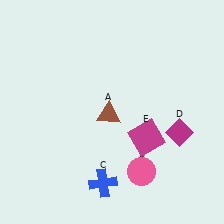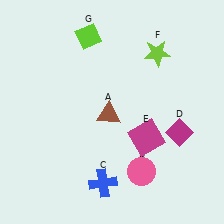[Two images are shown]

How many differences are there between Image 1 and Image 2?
There are 2 differences between the two images.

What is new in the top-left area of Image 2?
A lime diamond (G) was added in the top-left area of Image 2.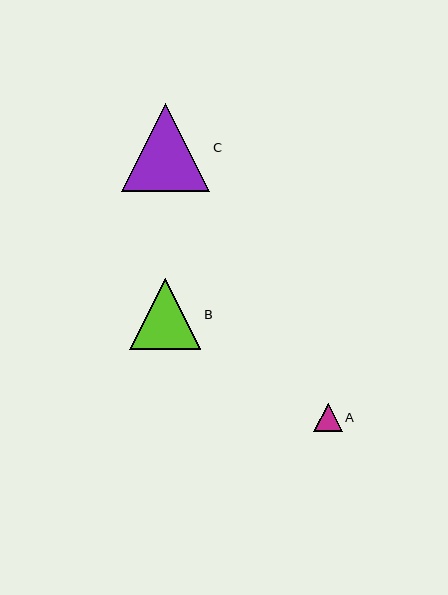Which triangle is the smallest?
Triangle A is the smallest with a size of approximately 29 pixels.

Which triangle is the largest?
Triangle C is the largest with a size of approximately 88 pixels.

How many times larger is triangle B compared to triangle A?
Triangle B is approximately 2.5 times the size of triangle A.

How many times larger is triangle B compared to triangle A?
Triangle B is approximately 2.5 times the size of triangle A.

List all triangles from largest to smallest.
From largest to smallest: C, B, A.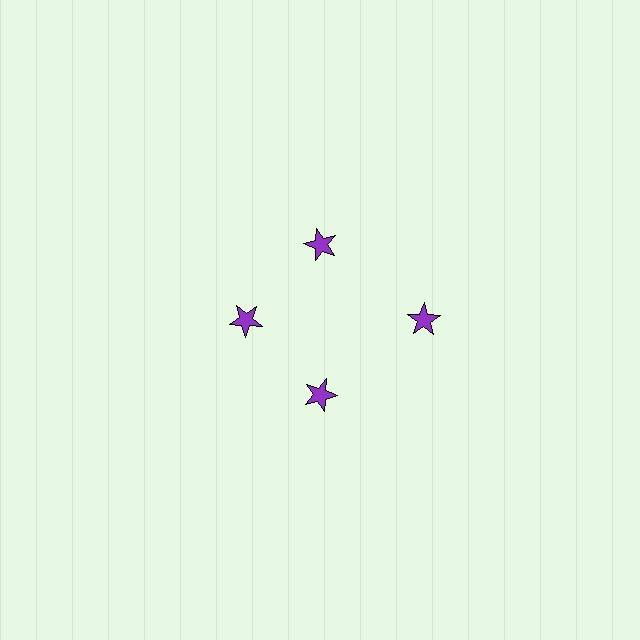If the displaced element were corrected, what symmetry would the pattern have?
It would have 4-fold rotational symmetry — the pattern would map onto itself every 90 degrees.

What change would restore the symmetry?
The symmetry would be restored by moving it inward, back onto the ring so that all 4 stars sit at equal angles and equal distance from the center.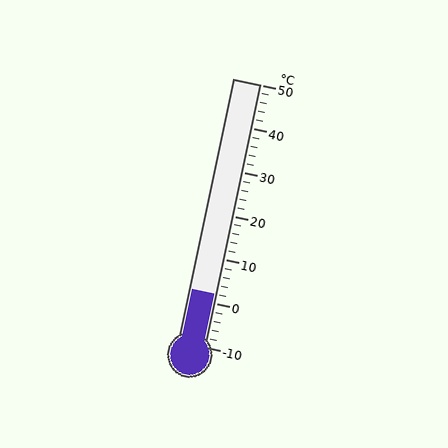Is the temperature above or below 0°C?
The temperature is above 0°C.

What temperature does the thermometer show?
The thermometer shows approximately 2°C.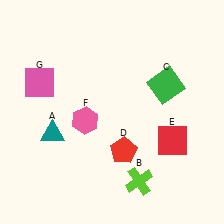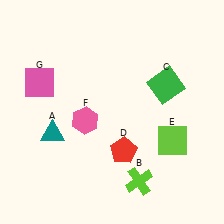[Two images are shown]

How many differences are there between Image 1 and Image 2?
There is 1 difference between the two images.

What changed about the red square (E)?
In Image 1, E is red. In Image 2, it changed to lime.